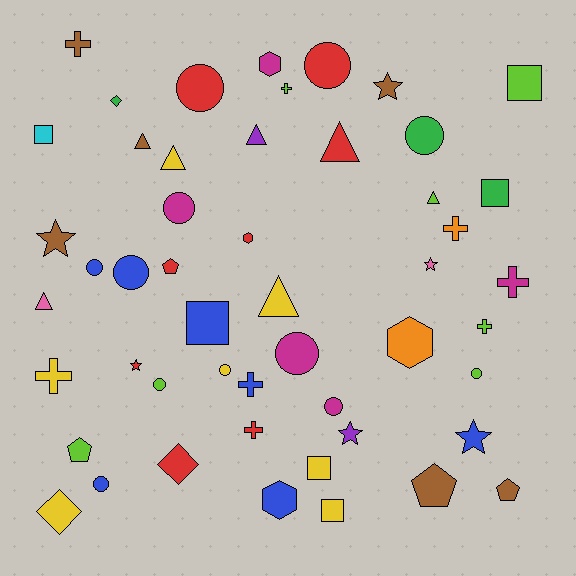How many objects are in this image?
There are 50 objects.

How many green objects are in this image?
There are 3 green objects.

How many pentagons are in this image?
There are 4 pentagons.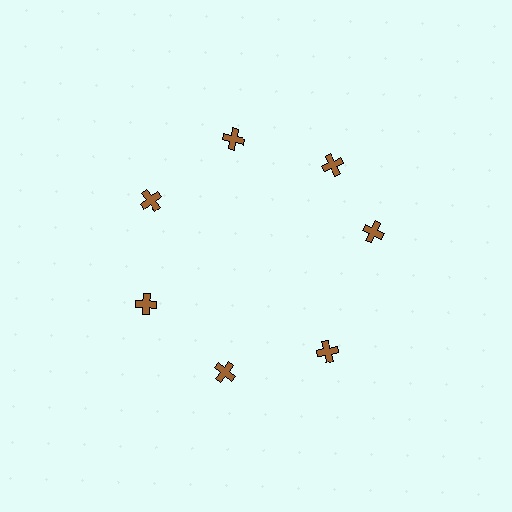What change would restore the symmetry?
The symmetry would be restored by rotating it back into even spacing with its neighbors so that all 7 crosses sit at equal angles and equal distance from the center.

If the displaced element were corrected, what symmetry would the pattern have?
It would have 7-fold rotational symmetry — the pattern would map onto itself every 51 degrees.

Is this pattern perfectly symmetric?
No. The 7 brown crosses are arranged in a ring, but one element near the 3 o'clock position is rotated out of alignment along the ring, breaking the 7-fold rotational symmetry.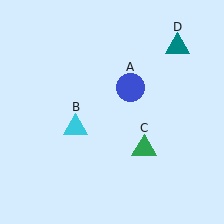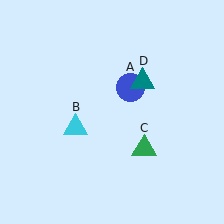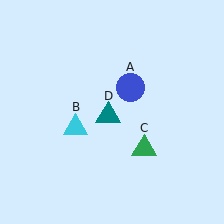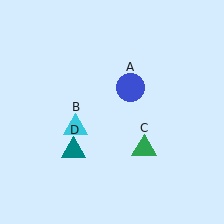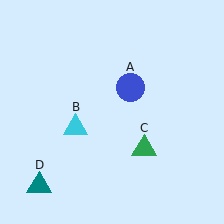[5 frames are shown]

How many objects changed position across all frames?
1 object changed position: teal triangle (object D).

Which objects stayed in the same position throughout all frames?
Blue circle (object A) and cyan triangle (object B) and green triangle (object C) remained stationary.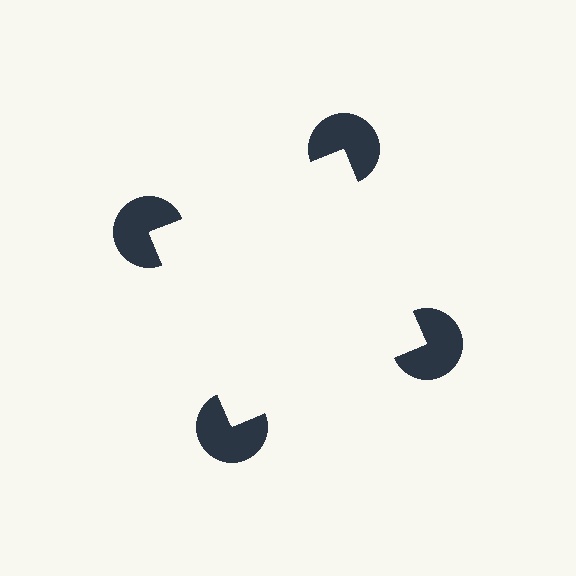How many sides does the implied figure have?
4 sides.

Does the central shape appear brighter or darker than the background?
It typically appears slightly brighter than the background, even though no actual brightness change is drawn.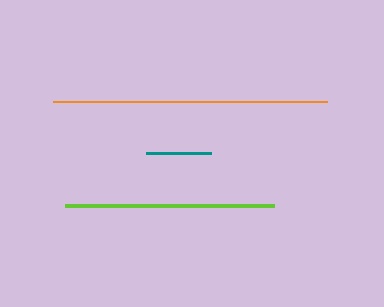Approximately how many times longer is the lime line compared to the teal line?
The lime line is approximately 3.2 times the length of the teal line.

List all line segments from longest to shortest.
From longest to shortest: orange, lime, teal.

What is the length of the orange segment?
The orange segment is approximately 274 pixels long.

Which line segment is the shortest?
The teal line is the shortest at approximately 65 pixels.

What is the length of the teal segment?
The teal segment is approximately 65 pixels long.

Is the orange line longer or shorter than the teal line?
The orange line is longer than the teal line.